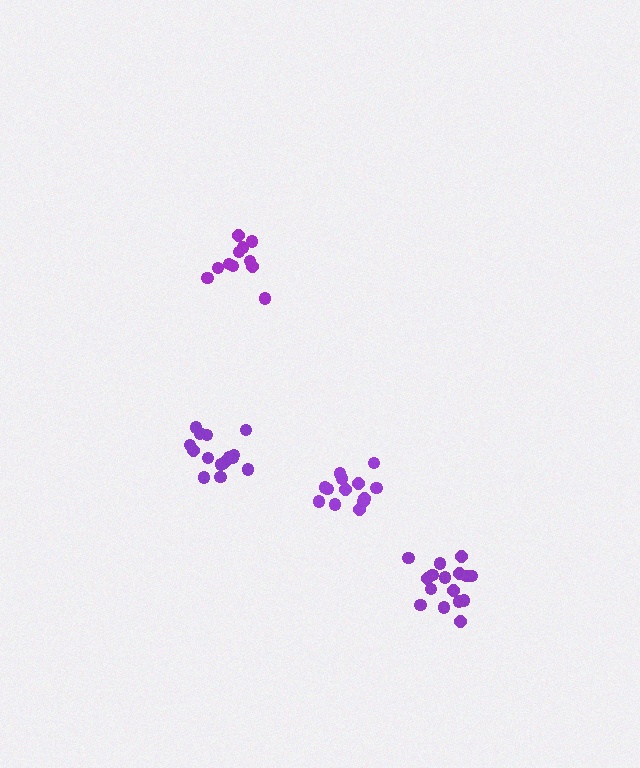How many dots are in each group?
Group 1: 17 dots, Group 2: 13 dots, Group 3: 15 dots, Group 4: 11 dots (56 total).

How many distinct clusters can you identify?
There are 4 distinct clusters.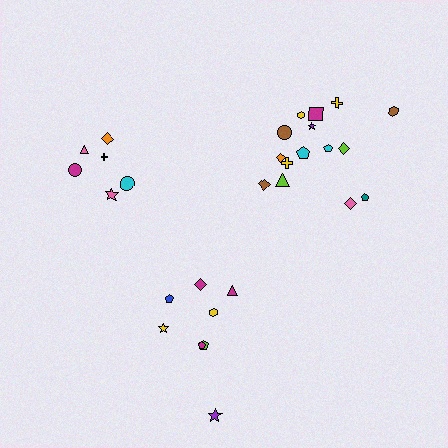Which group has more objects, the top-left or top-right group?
The top-right group.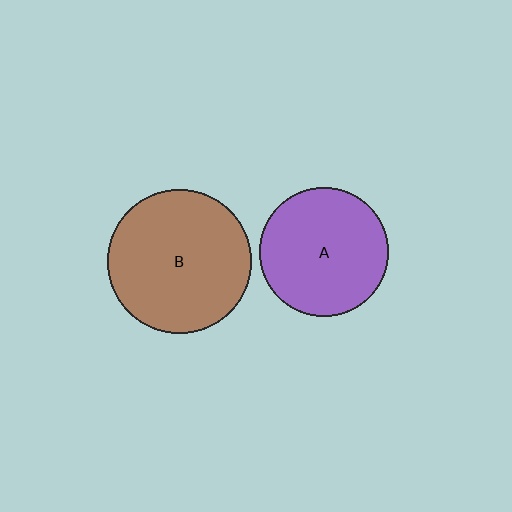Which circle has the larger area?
Circle B (brown).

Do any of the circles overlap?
No, none of the circles overlap.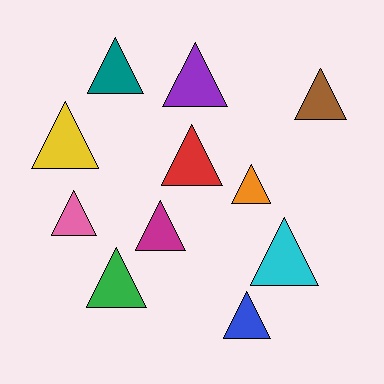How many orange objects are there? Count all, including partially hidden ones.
There is 1 orange object.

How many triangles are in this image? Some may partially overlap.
There are 11 triangles.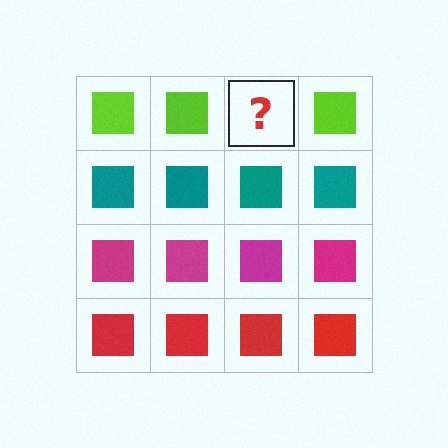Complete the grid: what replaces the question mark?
The question mark should be replaced with a lime square.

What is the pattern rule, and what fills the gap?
The rule is that each row has a consistent color. The gap should be filled with a lime square.